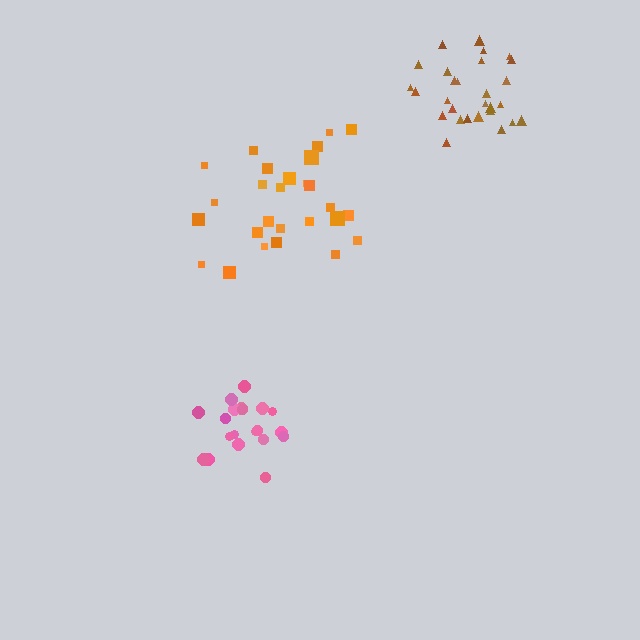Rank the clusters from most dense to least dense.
brown, pink, orange.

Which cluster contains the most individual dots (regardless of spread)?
Brown (29).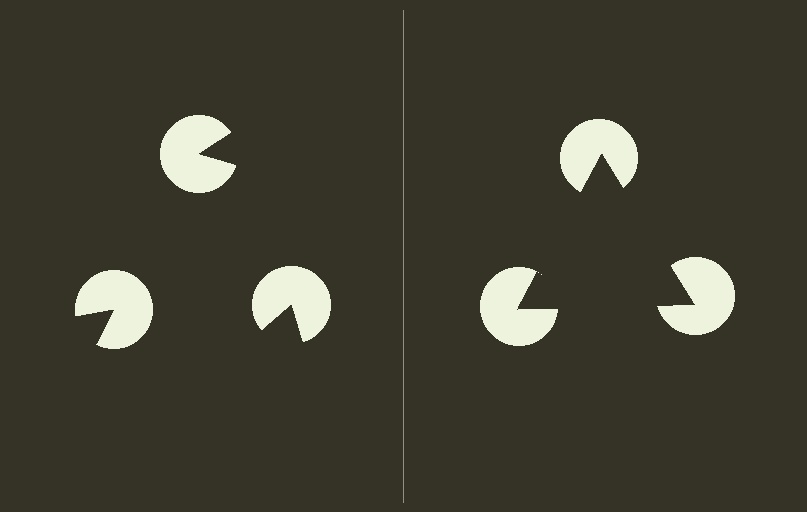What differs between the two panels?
The pac-man discs are positioned identically on both sides; only the wedge orientations differ. On the right they align to a triangle; on the left they are misaligned.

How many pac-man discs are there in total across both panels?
6 — 3 on each side.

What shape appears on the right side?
An illusory triangle.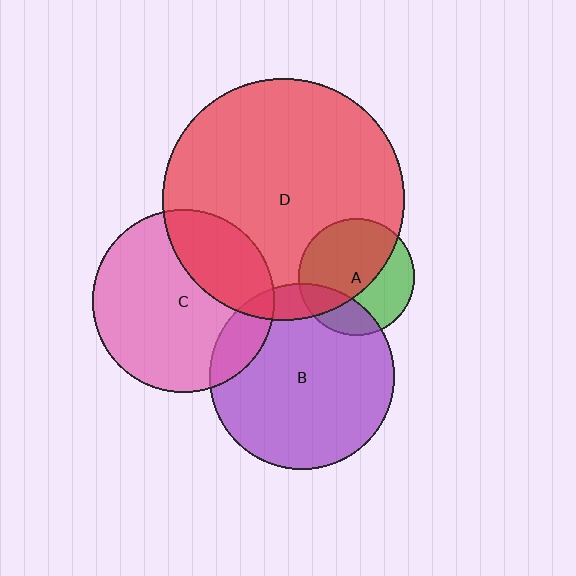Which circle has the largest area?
Circle D (red).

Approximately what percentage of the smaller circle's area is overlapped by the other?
Approximately 30%.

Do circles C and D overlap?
Yes.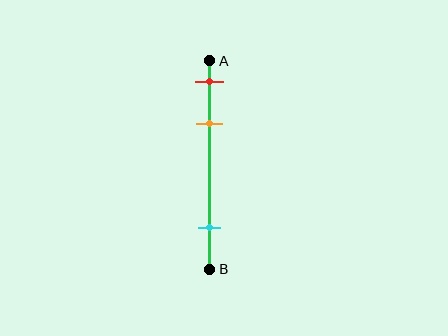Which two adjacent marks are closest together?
The red and orange marks are the closest adjacent pair.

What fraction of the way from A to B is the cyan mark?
The cyan mark is approximately 80% (0.8) of the way from A to B.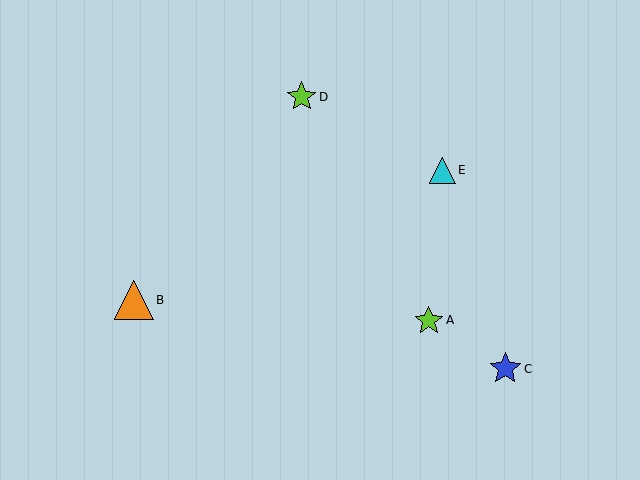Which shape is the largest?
The orange triangle (labeled B) is the largest.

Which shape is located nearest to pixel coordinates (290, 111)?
The lime star (labeled D) at (302, 97) is nearest to that location.